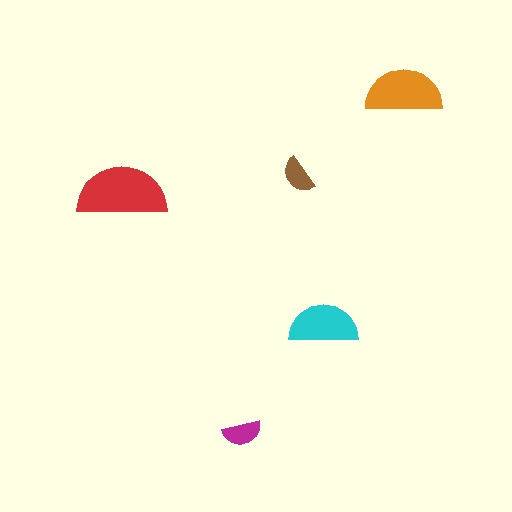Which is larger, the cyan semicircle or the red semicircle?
The red one.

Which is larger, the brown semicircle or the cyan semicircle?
The cyan one.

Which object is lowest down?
The magenta semicircle is bottommost.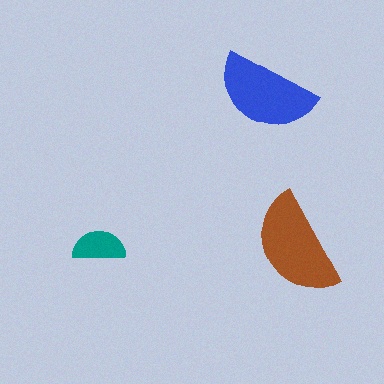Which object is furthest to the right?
The brown semicircle is rightmost.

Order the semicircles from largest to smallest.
the brown one, the blue one, the teal one.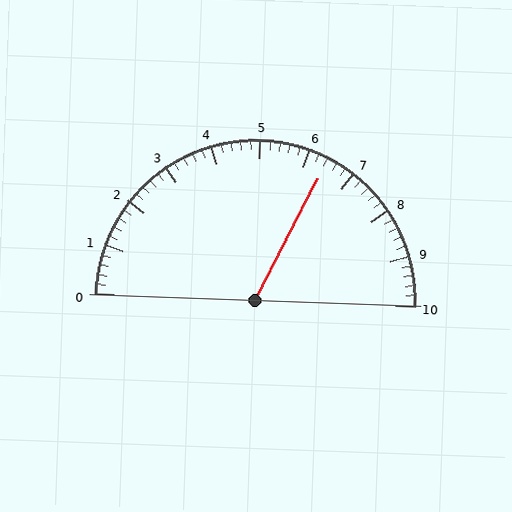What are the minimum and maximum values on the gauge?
The gauge ranges from 0 to 10.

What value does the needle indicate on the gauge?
The needle indicates approximately 6.4.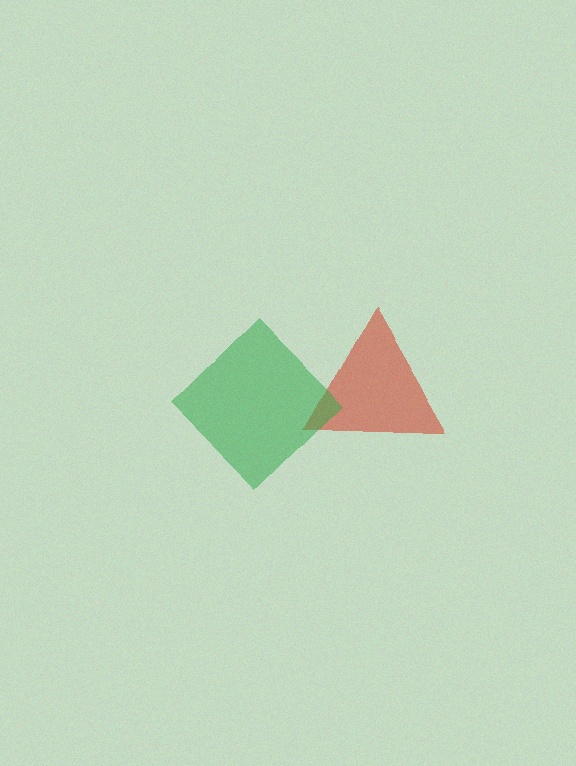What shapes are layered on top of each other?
The layered shapes are: a red triangle, a green diamond.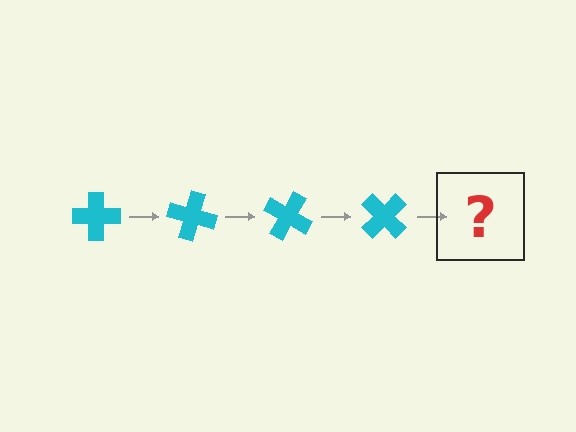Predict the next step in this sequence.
The next step is a cyan cross rotated 60 degrees.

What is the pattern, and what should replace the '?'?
The pattern is that the cross rotates 15 degrees each step. The '?' should be a cyan cross rotated 60 degrees.